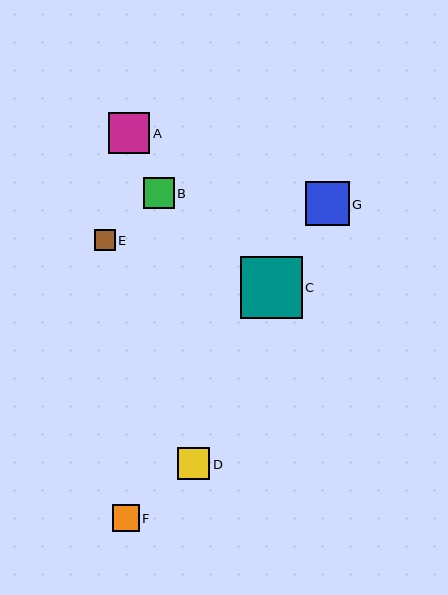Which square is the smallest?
Square E is the smallest with a size of approximately 21 pixels.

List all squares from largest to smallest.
From largest to smallest: C, G, A, D, B, F, E.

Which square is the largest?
Square C is the largest with a size of approximately 62 pixels.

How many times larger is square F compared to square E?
Square F is approximately 1.3 times the size of square E.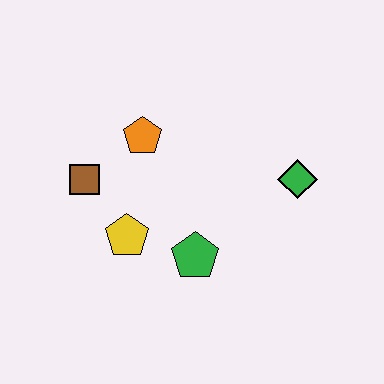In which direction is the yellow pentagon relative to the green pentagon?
The yellow pentagon is to the left of the green pentagon.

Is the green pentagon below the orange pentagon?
Yes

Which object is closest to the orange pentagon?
The brown square is closest to the orange pentagon.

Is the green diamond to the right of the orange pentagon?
Yes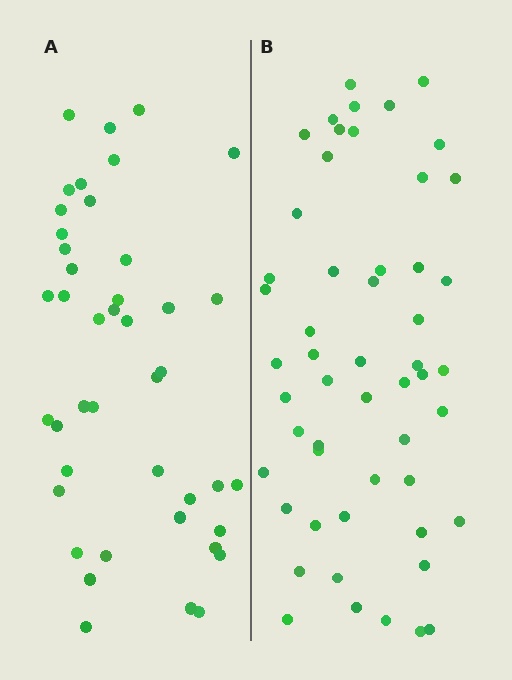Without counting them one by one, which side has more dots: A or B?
Region B (the right region) has more dots.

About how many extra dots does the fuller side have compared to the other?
Region B has roughly 10 or so more dots than region A.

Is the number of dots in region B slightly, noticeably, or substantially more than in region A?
Region B has only slightly more — the two regions are fairly close. The ratio is roughly 1.2 to 1.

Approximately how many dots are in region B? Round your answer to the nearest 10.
About 50 dots. (The exact count is 53, which rounds to 50.)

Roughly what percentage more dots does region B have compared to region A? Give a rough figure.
About 25% more.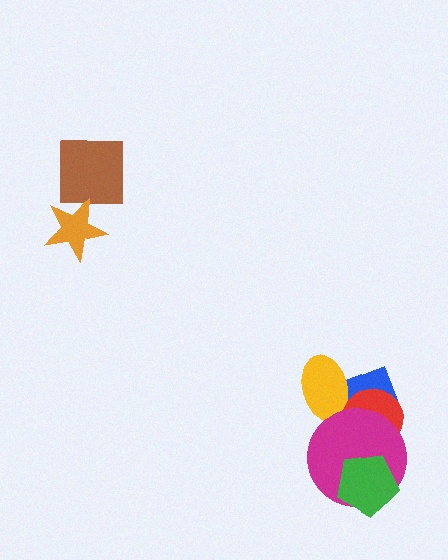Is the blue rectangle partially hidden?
Yes, it is partially covered by another shape.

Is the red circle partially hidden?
Yes, it is partially covered by another shape.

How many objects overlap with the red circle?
3 objects overlap with the red circle.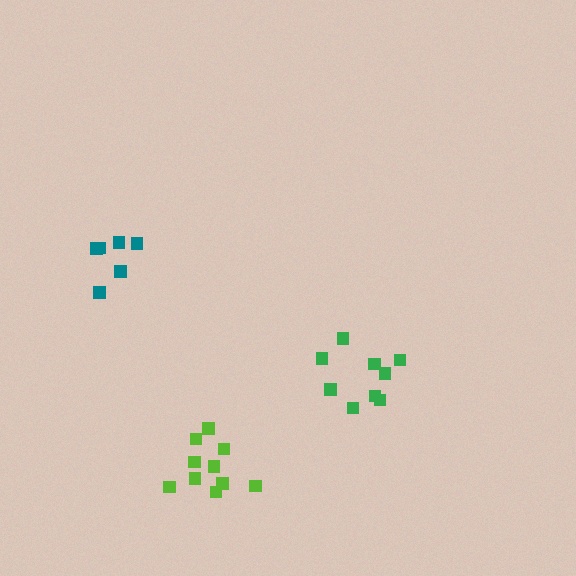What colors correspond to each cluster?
The clusters are colored: green, lime, teal.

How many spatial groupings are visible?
There are 3 spatial groupings.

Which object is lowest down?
The lime cluster is bottommost.